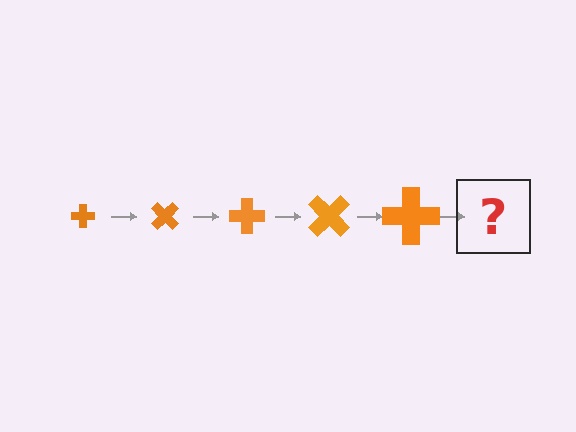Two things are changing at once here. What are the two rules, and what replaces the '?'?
The two rules are that the cross grows larger each step and it rotates 45 degrees each step. The '?' should be a cross, larger than the previous one and rotated 225 degrees from the start.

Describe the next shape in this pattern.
It should be a cross, larger than the previous one and rotated 225 degrees from the start.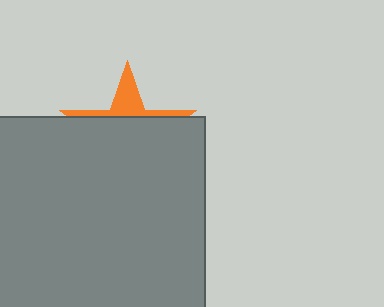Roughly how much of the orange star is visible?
A small part of it is visible (roughly 27%).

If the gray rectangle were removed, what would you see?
You would see the complete orange star.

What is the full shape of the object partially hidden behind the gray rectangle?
The partially hidden object is an orange star.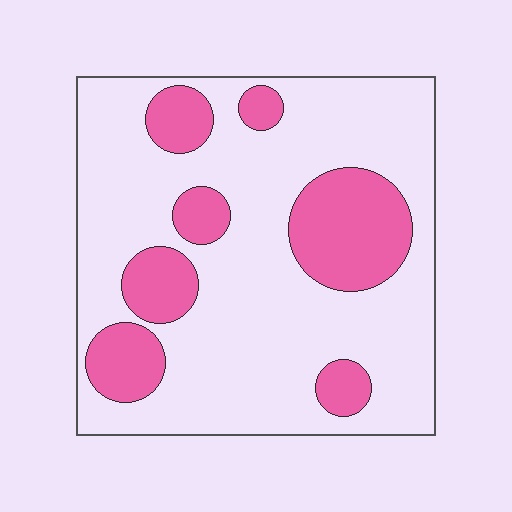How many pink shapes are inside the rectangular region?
7.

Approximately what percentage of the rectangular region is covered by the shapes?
Approximately 25%.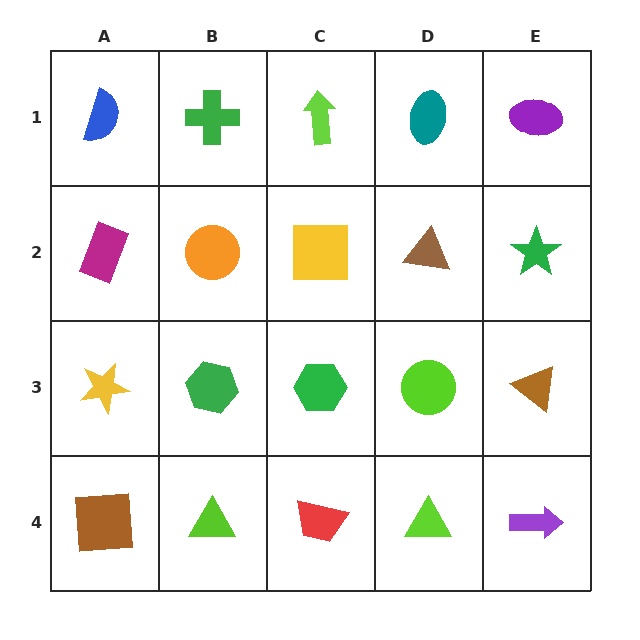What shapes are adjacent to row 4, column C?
A green hexagon (row 3, column C), a lime triangle (row 4, column B), a lime triangle (row 4, column D).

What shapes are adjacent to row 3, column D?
A brown triangle (row 2, column D), a lime triangle (row 4, column D), a green hexagon (row 3, column C), a brown triangle (row 3, column E).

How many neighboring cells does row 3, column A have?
3.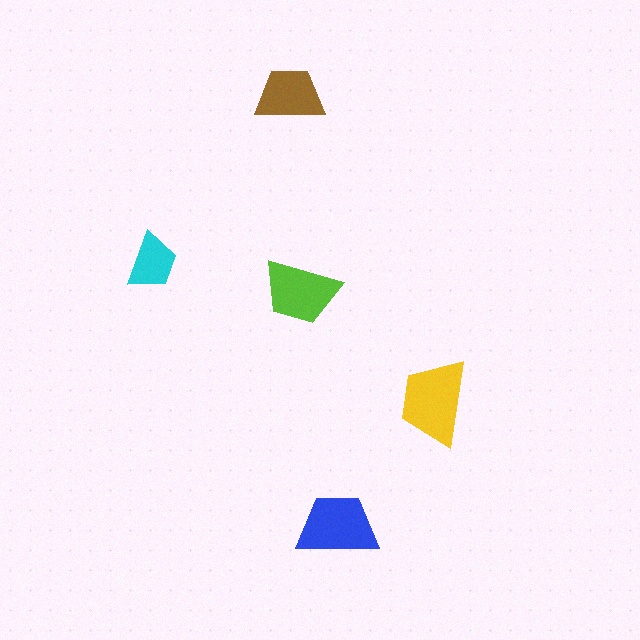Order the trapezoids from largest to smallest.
the yellow one, the blue one, the lime one, the brown one, the cyan one.